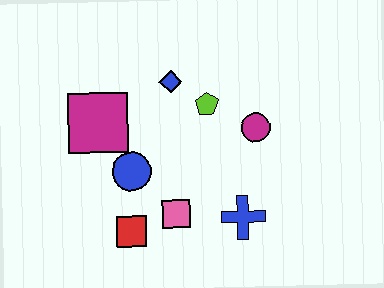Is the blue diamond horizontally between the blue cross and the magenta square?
Yes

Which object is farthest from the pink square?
The blue diamond is farthest from the pink square.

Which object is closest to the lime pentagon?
The blue diamond is closest to the lime pentagon.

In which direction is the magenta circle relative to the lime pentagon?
The magenta circle is to the right of the lime pentagon.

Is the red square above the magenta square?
No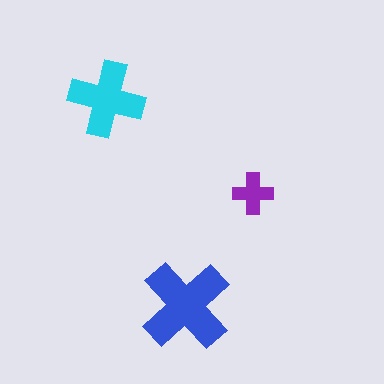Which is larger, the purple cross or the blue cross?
The blue one.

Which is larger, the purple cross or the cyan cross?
The cyan one.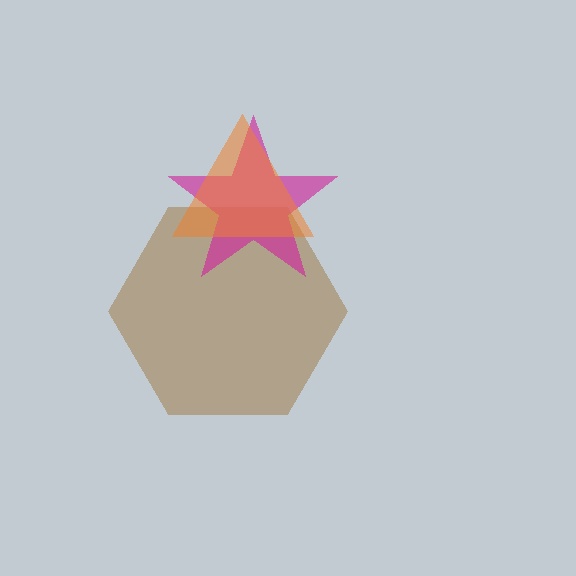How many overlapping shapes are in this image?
There are 3 overlapping shapes in the image.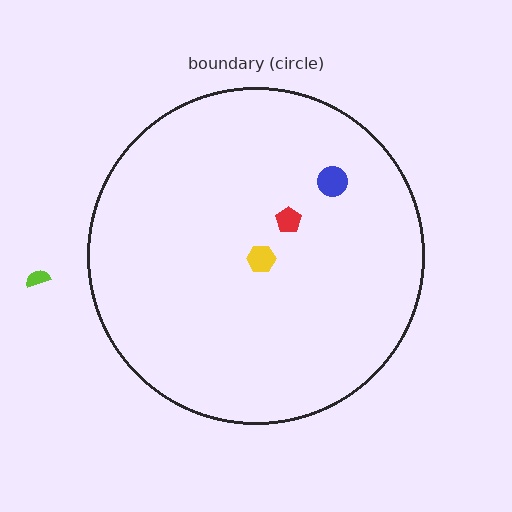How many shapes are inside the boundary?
3 inside, 1 outside.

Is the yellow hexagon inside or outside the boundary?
Inside.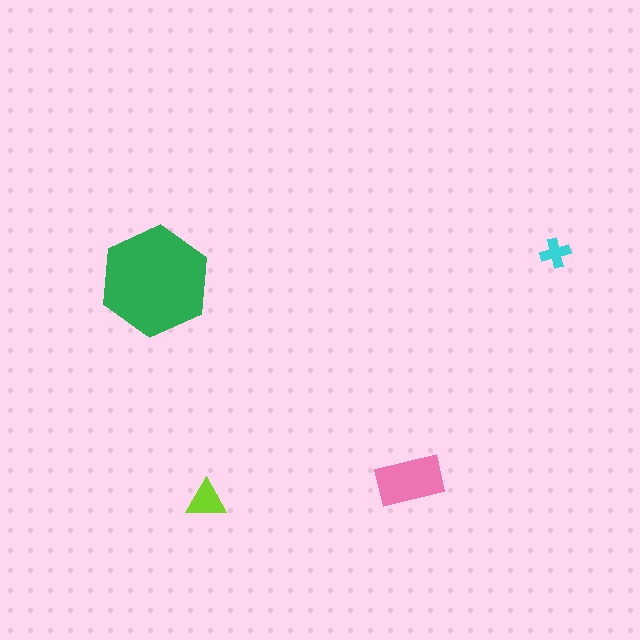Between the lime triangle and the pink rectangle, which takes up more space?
The pink rectangle.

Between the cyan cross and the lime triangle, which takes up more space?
The lime triangle.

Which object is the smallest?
The cyan cross.